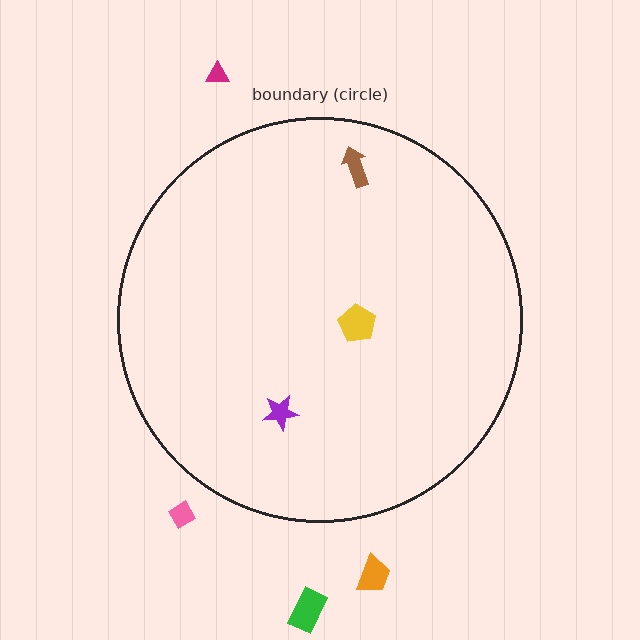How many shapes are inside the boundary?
3 inside, 4 outside.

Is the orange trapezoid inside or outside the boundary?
Outside.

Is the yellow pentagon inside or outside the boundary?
Inside.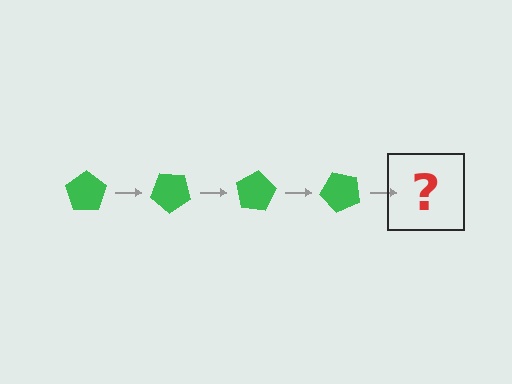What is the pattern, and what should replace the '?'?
The pattern is that the pentagon rotates 40 degrees each step. The '?' should be a green pentagon rotated 160 degrees.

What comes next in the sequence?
The next element should be a green pentagon rotated 160 degrees.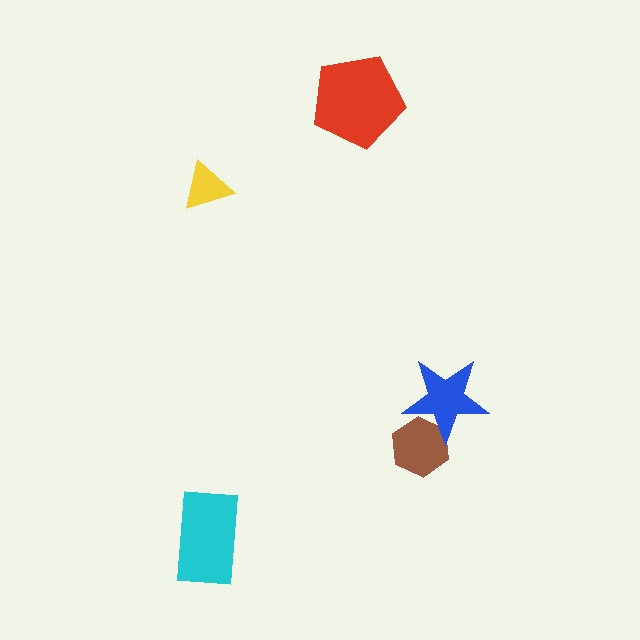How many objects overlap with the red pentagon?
0 objects overlap with the red pentagon.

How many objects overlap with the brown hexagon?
1 object overlaps with the brown hexagon.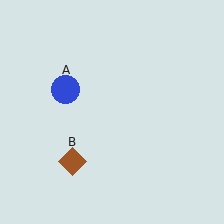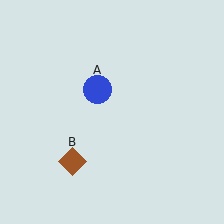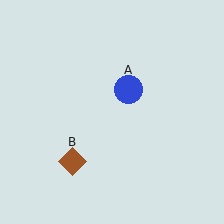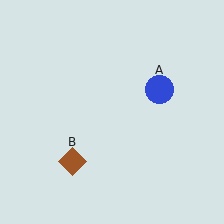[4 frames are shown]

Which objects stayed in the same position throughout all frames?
Brown diamond (object B) remained stationary.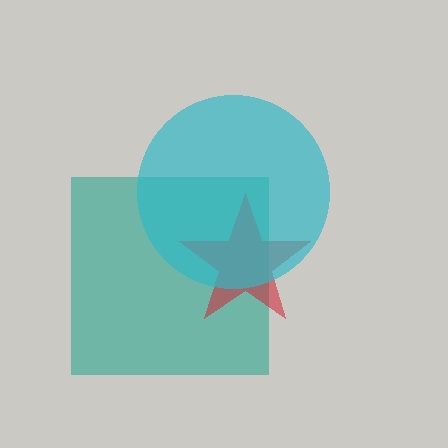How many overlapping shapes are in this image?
There are 3 overlapping shapes in the image.